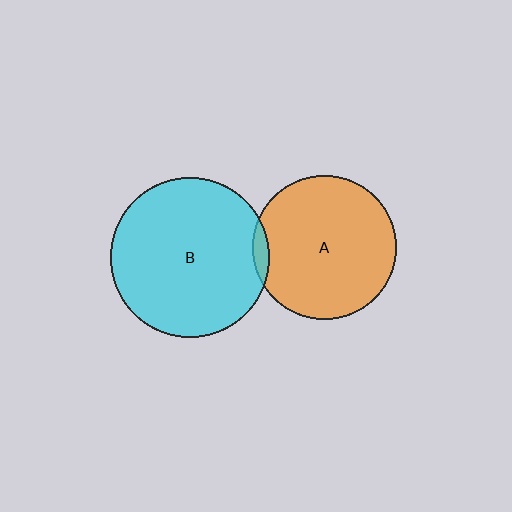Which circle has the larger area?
Circle B (cyan).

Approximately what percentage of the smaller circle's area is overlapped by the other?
Approximately 5%.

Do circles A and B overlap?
Yes.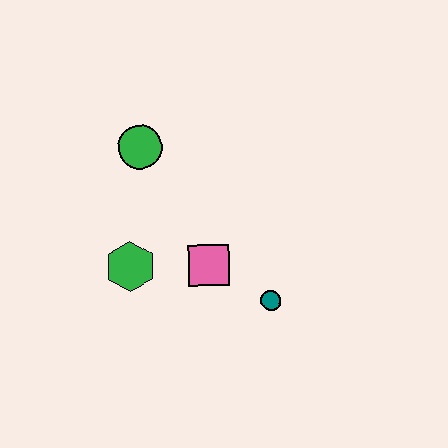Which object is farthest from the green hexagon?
The teal circle is farthest from the green hexagon.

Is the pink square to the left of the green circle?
No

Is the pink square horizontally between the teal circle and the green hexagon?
Yes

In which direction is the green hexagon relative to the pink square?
The green hexagon is to the left of the pink square.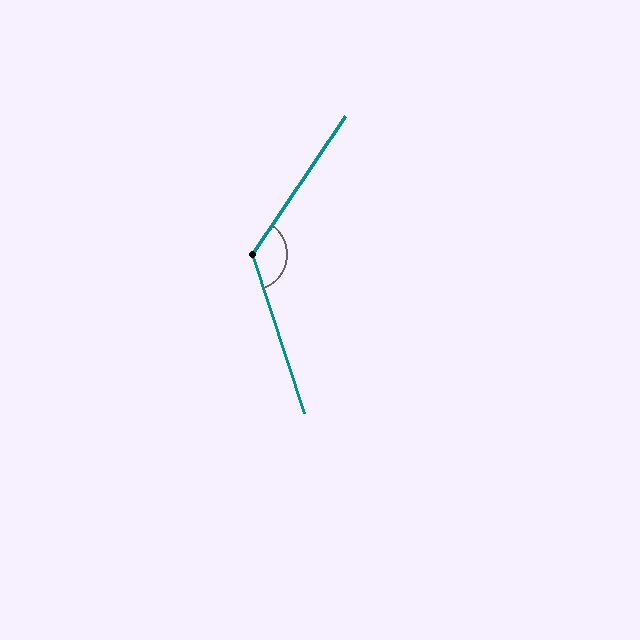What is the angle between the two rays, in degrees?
Approximately 128 degrees.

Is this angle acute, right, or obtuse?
It is obtuse.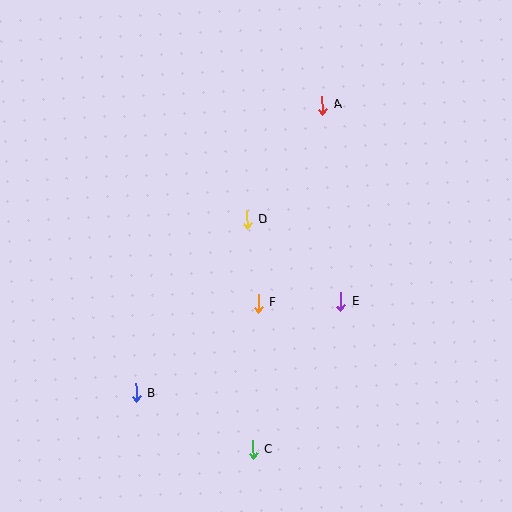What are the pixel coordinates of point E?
Point E is at (341, 302).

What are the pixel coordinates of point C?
Point C is at (253, 449).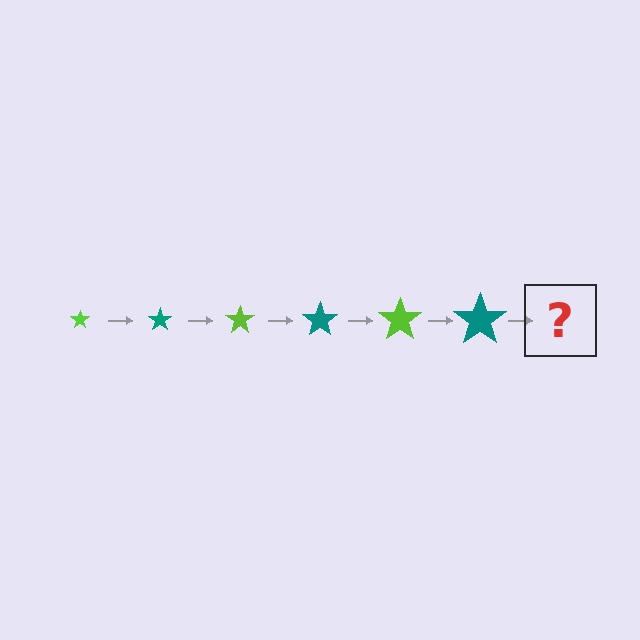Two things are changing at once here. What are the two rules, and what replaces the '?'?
The two rules are that the star grows larger each step and the color cycles through lime and teal. The '?' should be a lime star, larger than the previous one.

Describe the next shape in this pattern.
It should be a lime star, larger than the previous one.